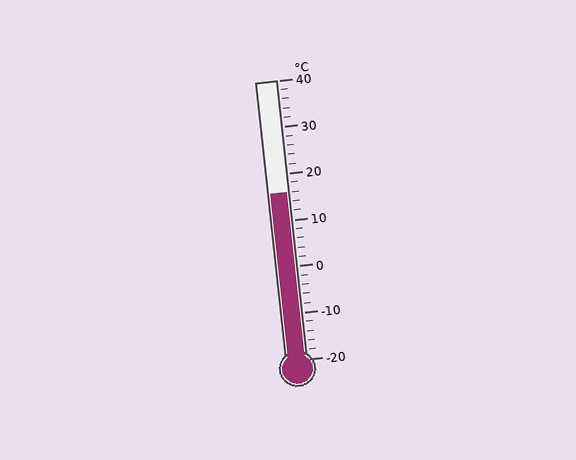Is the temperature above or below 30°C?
The temperature is below 30°C.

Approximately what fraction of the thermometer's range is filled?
The thermometer is filled to approximately 60% of its range.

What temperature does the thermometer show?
The thermometer shows approximately 16°C.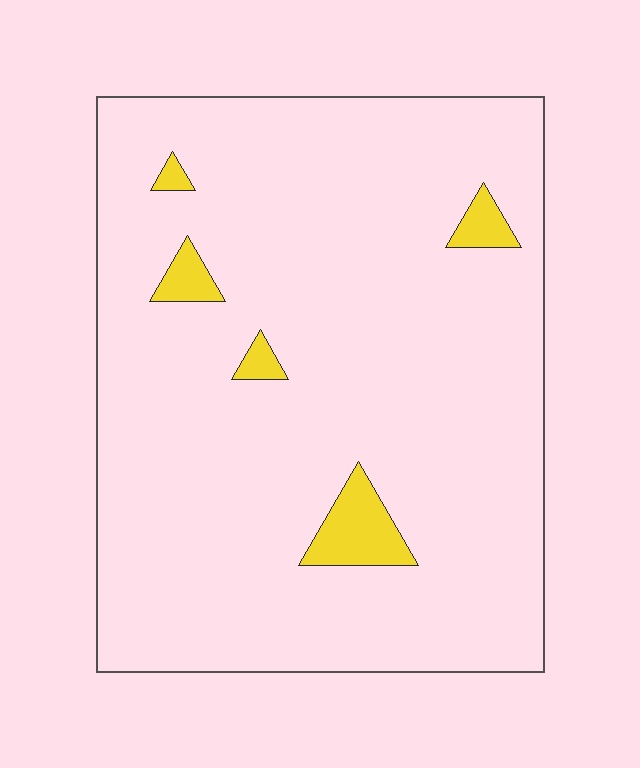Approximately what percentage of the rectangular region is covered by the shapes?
Approximately 5%.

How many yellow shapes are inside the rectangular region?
5.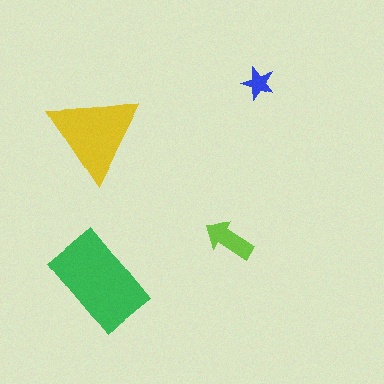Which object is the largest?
The green rectangle.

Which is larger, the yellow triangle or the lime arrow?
The yellow triangle.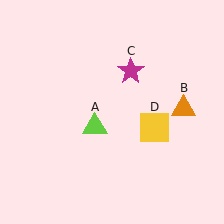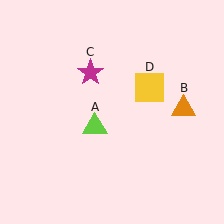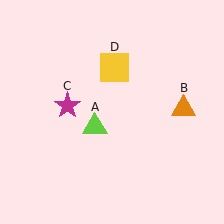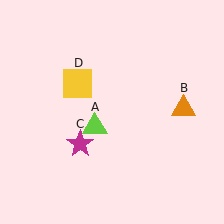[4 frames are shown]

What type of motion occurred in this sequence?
The magenta star (object C), yellow square (object D) rotated counterclockwise around the center of the scene.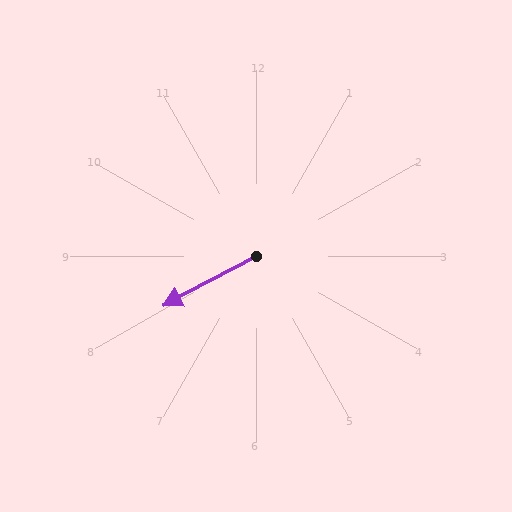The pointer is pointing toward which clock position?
Roughly 8 o'clock.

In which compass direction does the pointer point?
Southwest.